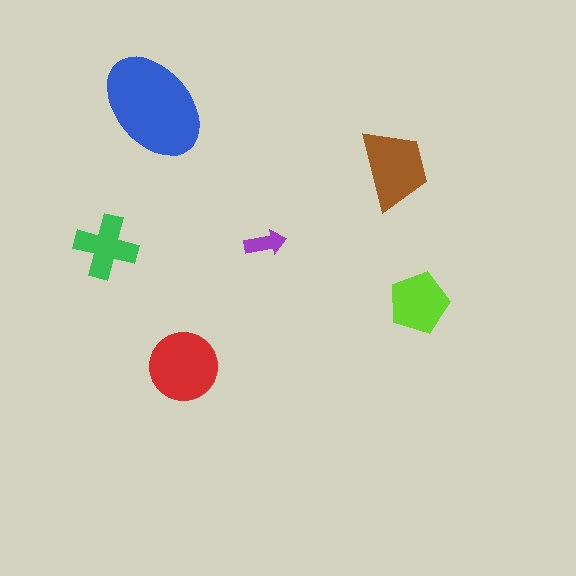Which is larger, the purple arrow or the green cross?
The green cross.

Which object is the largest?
The blue ellipse.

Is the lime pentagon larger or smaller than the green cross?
Larger.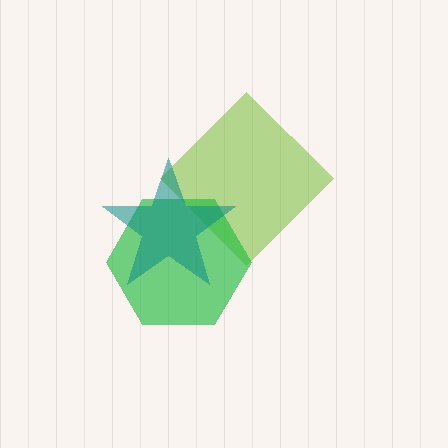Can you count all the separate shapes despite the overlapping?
Yes, there are 3 separate shapes.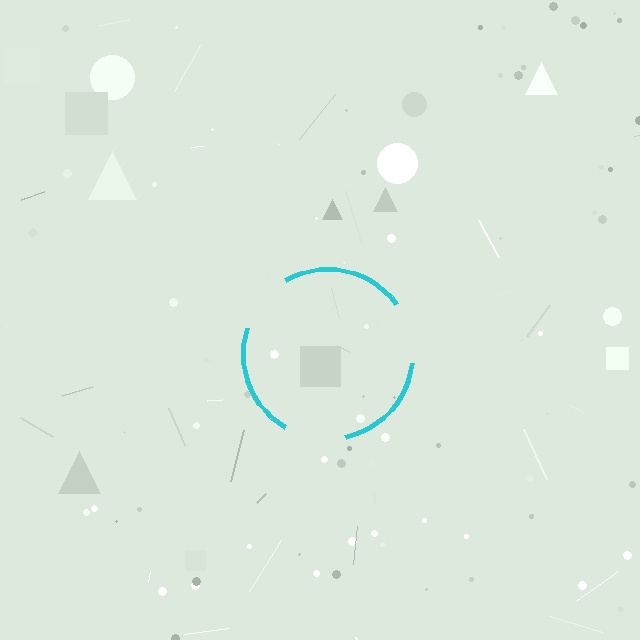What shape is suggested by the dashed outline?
The dashed outline suggests a circle.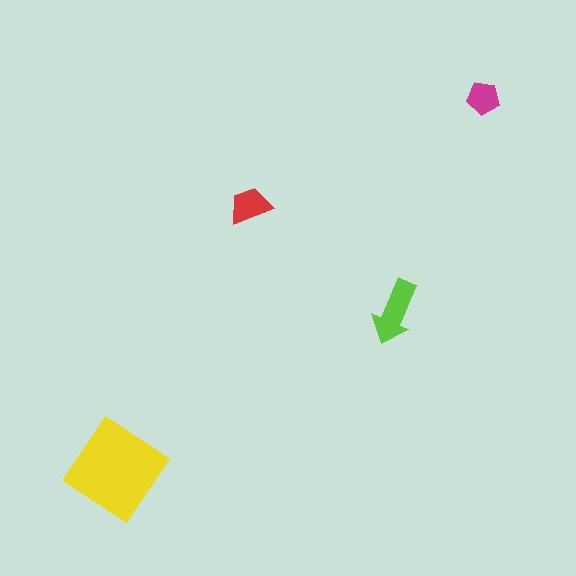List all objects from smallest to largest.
The magenta pentagon, the red trapezoid, the lime arrow, the yellow diamond.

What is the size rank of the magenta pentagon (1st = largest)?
4th.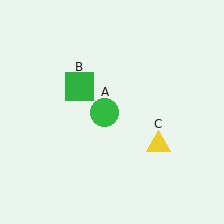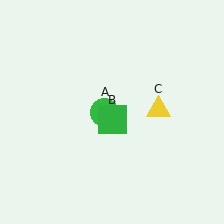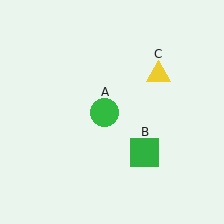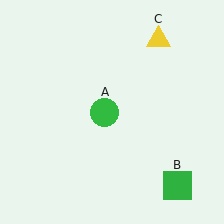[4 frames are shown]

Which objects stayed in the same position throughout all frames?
Green circle (object A) remained stationary.